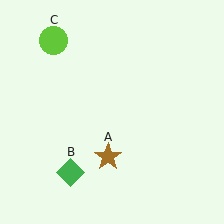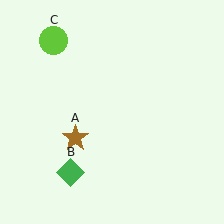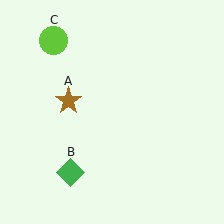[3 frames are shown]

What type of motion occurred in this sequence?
The brown star (object A) rotated clockwise around the center of the scene.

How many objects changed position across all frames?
1 object changed position: brown star (object A).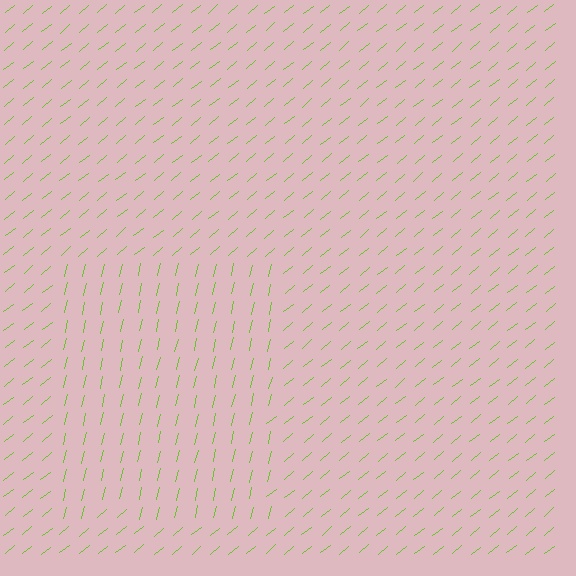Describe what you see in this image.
The image is filled with small lime line segments. A rectangle region in the image has lines oriented differently from the surrounding lines, creating a visible texture boundary.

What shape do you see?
I see a rectangle.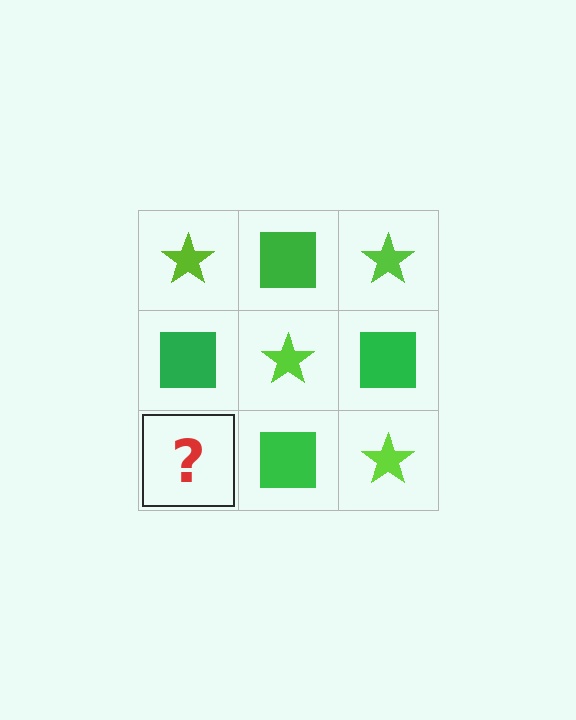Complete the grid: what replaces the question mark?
The question mark should be replaced with a lime star.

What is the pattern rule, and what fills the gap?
The rule is that it alternates lime star and green square in a checkerboard pattern. The gap should be filled with a lime star.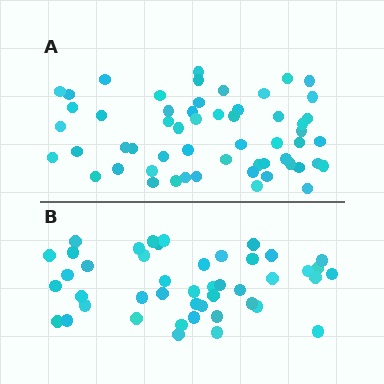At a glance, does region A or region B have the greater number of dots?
Region A (the top region) has more dots.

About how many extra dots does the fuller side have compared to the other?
Region A has roughly 12 or so more dots than region B.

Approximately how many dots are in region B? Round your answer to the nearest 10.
About 40 dots. (The exact count is 45, which rounds to 40.)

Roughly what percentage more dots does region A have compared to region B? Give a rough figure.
About 25% more.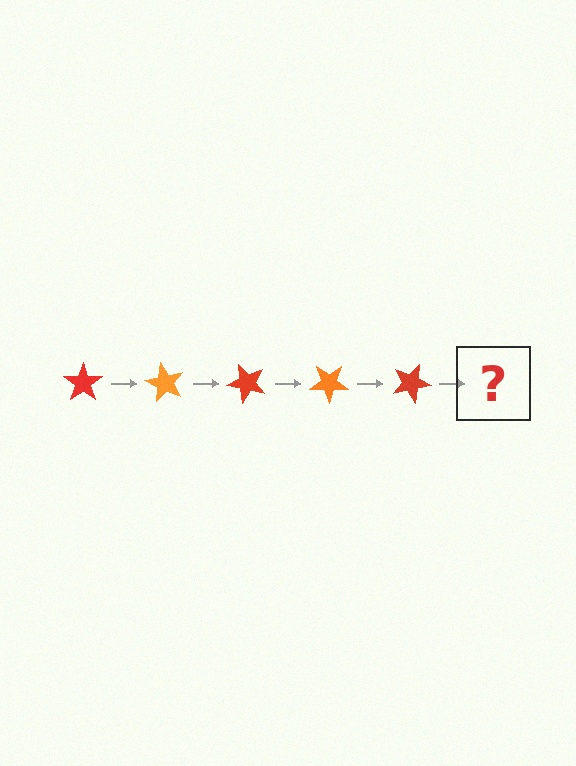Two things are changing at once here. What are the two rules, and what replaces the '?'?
The two rules are that it rotates 60 degrees each step and the color cycles through red and orange. The '?' should be an orange star, rotated 300 degrees from the start.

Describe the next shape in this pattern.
It should be an orange star, rotated 300 degrees from the start.